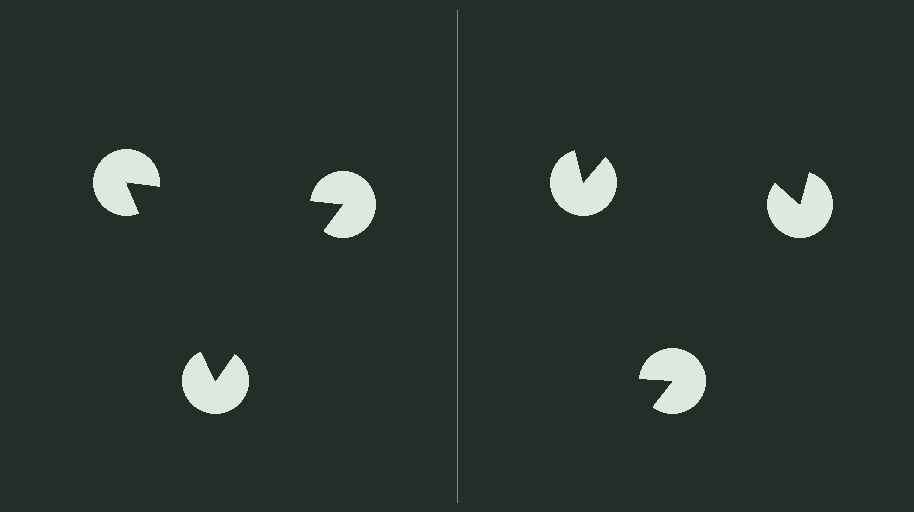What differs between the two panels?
The pac-man discs are positioned identically on both sides; only the wedge orientations differ. On the left they align to a triangle; on the right they are misaligned.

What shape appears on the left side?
An illusory triangle.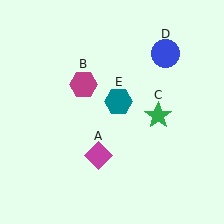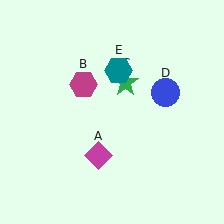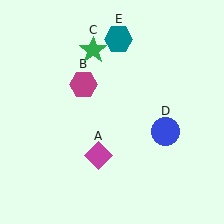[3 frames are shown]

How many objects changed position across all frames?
3 objects changed position: green star (object C), blue circle (object D), teal hexagon (object E).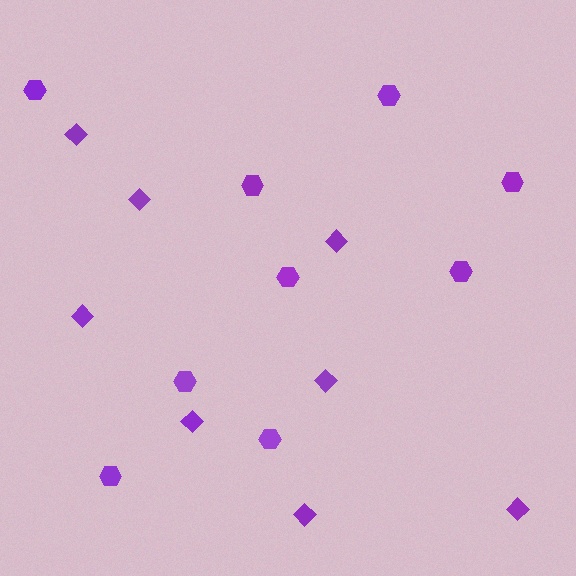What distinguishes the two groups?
There are 2 groups: one group of diamonds (8) and one group of hexagons (9).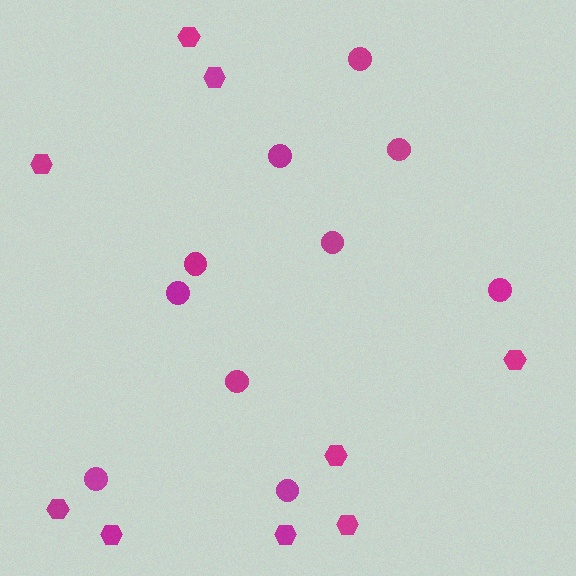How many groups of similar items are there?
There are 2 groups: one group of hexagons (9) and one group of circles (10).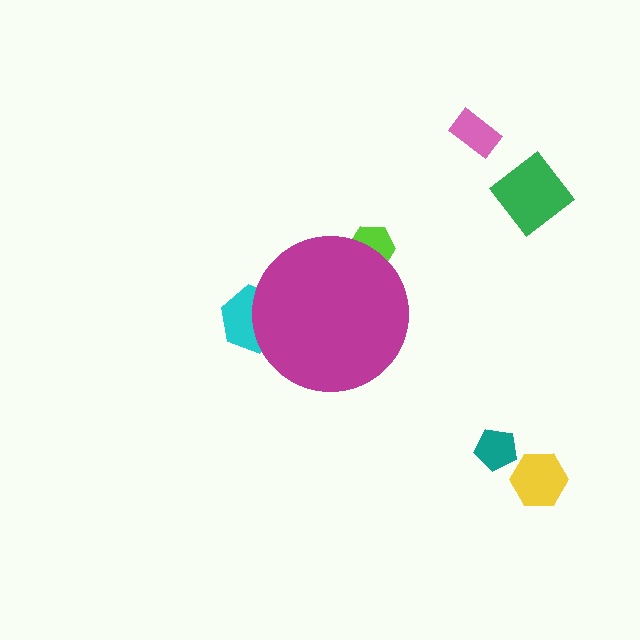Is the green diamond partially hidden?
No, the green diamond is fully visible.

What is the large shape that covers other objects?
A magenta circle.